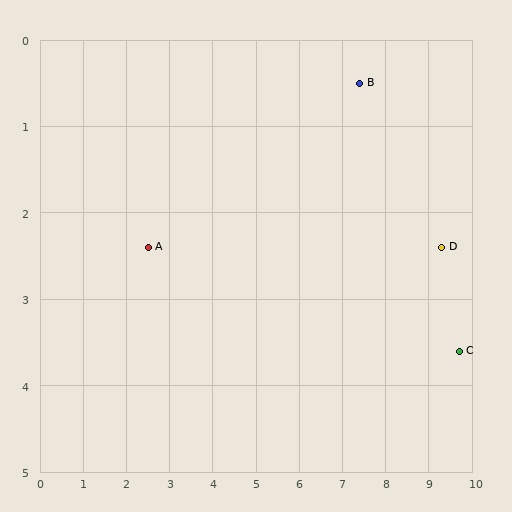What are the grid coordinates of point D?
Point D is at approximately (9.3, 2.4).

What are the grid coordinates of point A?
Point A is at approximately (2.5, 2.4).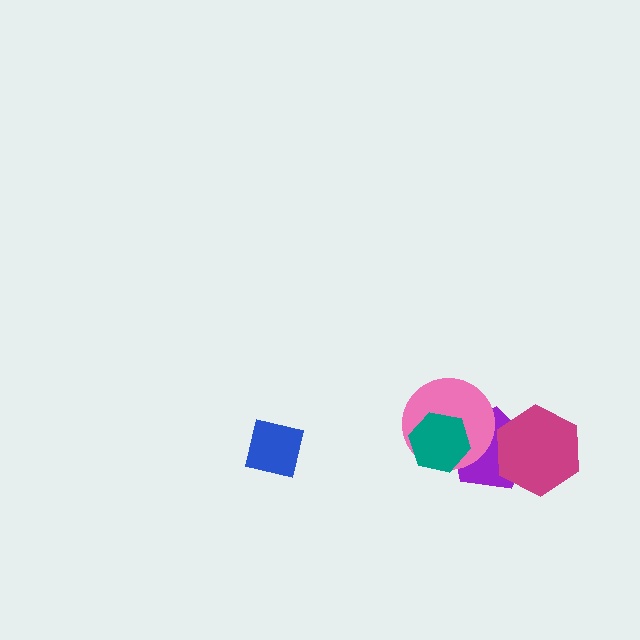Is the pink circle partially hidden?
Yes, it is partially covered by another shape.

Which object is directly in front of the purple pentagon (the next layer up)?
The pink circle is directly in front of the purple pentagon.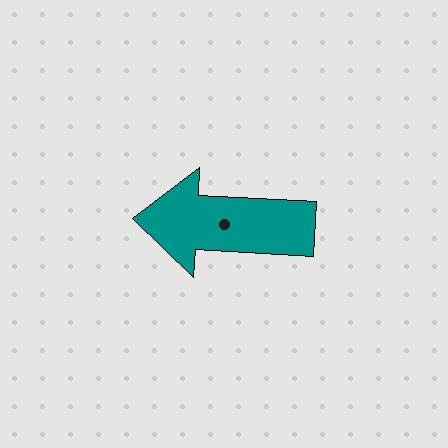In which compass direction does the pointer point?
West.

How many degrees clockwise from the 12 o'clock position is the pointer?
Approximately 273 degrees.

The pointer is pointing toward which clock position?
Roughly 9 o'clock.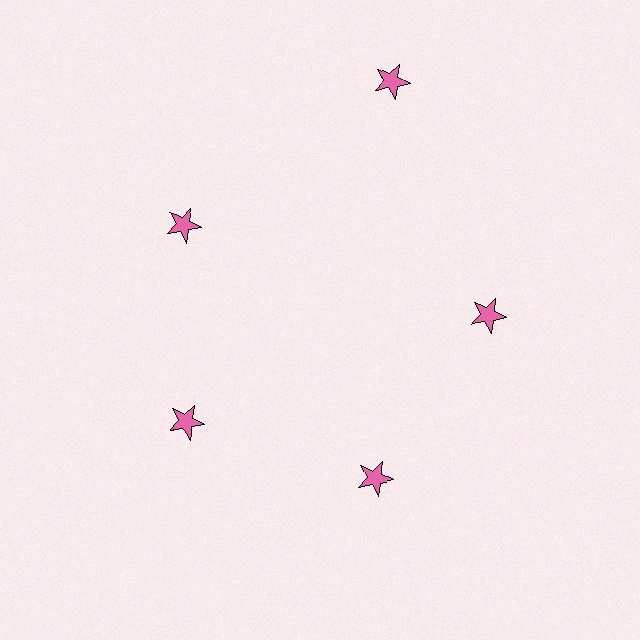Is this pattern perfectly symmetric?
No. The 5 pink stars are arranged in a ring, but one element near the 1 o'clock position is pushed outward from the center, breaking the 5-fold rotational symmetry.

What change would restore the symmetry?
The symmetry would be restored by moving it inward, back onto the ring so that all 5 stars sit at equal angles and equal distance from the center.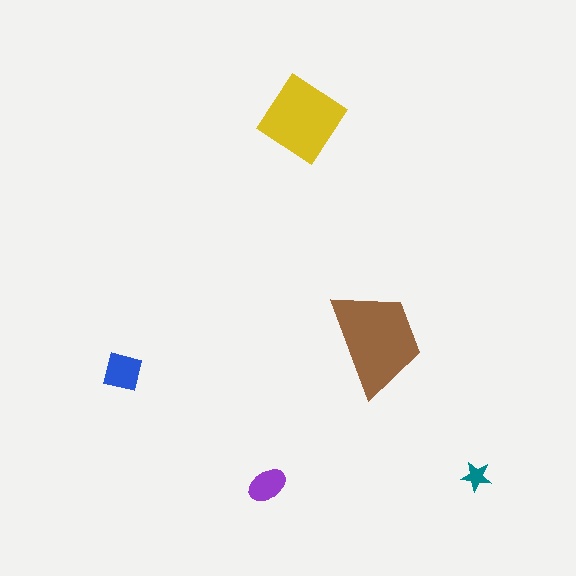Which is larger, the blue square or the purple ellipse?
The blue square.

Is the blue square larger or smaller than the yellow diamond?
Smaller.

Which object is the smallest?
The teal star.